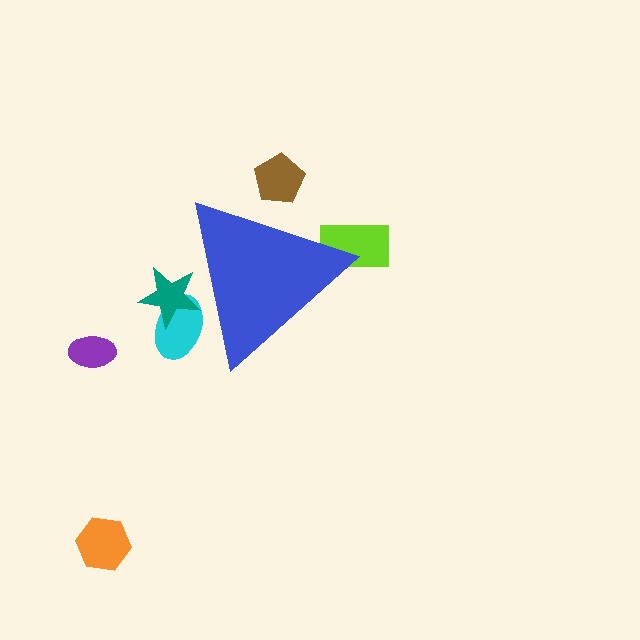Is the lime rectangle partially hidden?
Yes, the lime rectangle is partially hidden behind the blue triangle.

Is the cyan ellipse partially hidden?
Yes, the cyan ellipse is partially hidden behind the blue triangle.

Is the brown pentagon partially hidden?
Yes, the brown pentagon is partially hidden behind the blue triangle.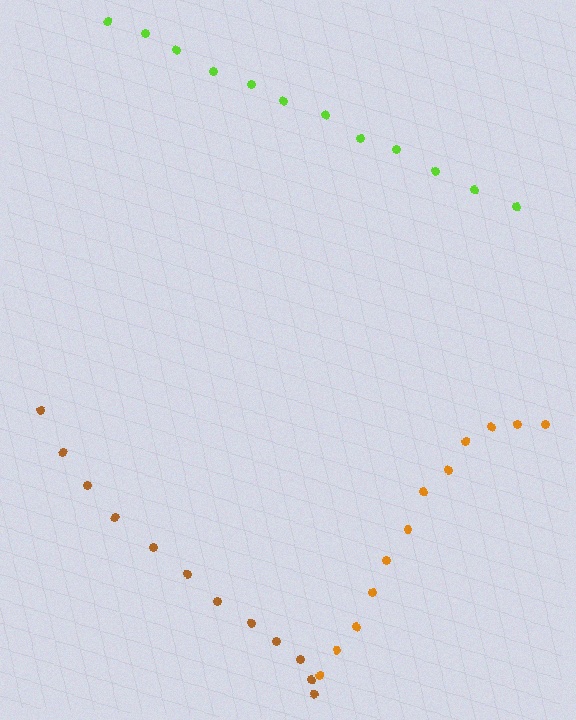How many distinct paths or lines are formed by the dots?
There are 3 distinct paths.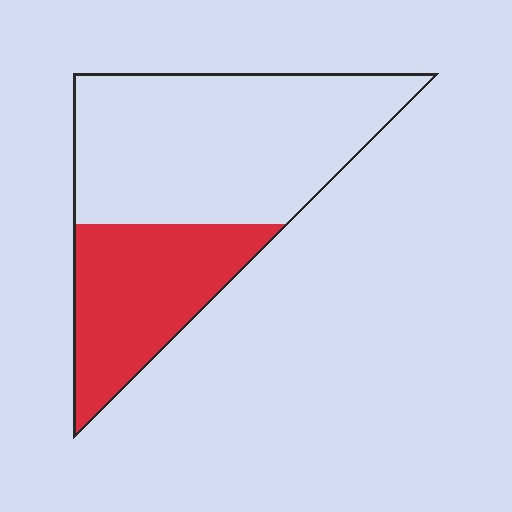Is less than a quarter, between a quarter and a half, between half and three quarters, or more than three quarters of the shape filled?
Between a quarter and a half.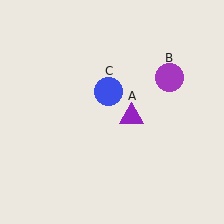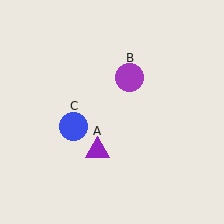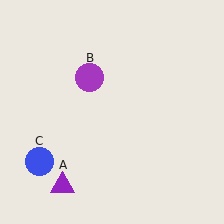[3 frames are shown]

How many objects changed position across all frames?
3 objects changed position: purple triangle (object A), purple circle (object B), blue circle (object C).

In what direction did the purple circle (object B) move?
The purple circle (object B) moved left.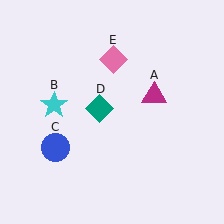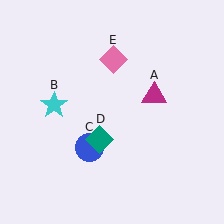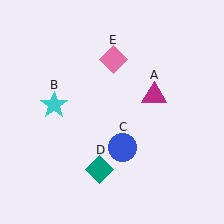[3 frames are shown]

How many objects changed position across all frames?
2 objects changed position: blue circle (object C), teal diamond (object D).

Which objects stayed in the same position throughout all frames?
Magenta triangle (object A) and cyan star (object B) and pink diamond (object E) remained stationary.